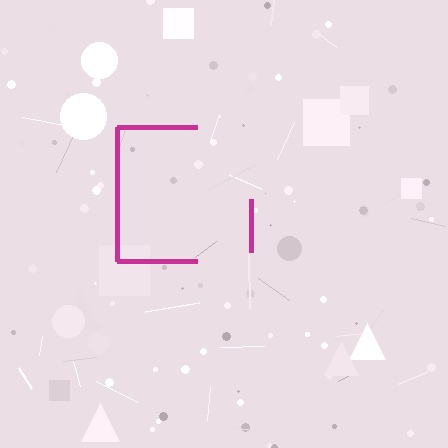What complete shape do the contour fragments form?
The contour fragments form a square.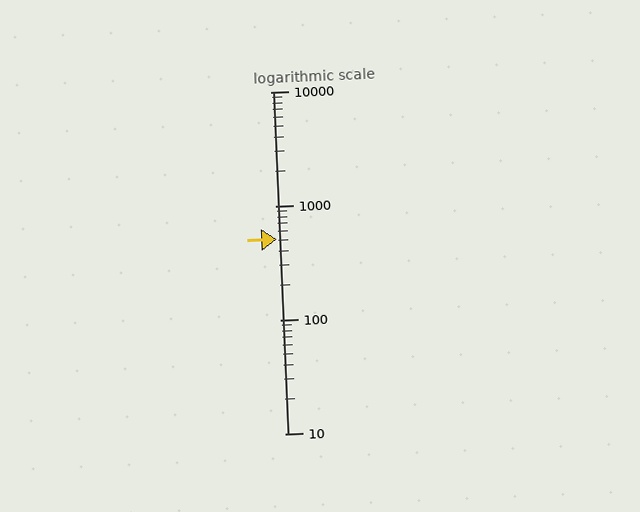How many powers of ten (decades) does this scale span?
The scale spans 3 decades, from 10 to 10000.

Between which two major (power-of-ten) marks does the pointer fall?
The pointer is between 100 and 1000.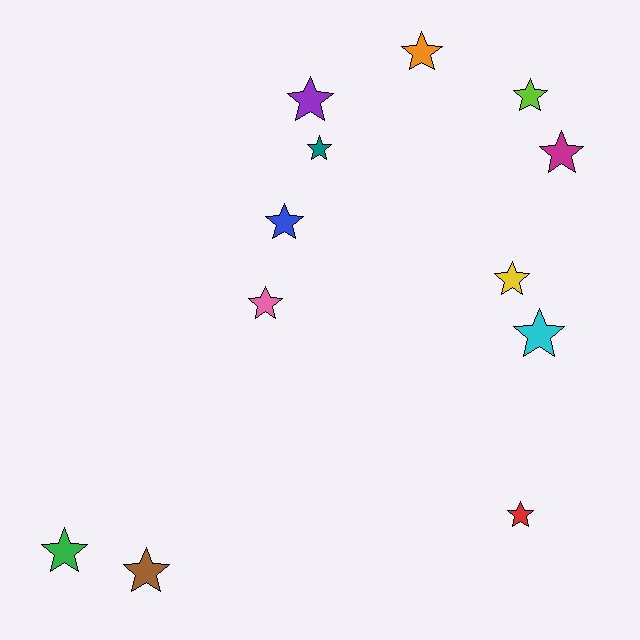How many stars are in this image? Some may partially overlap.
There are 12 stars.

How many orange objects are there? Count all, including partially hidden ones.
There is 1 orange object.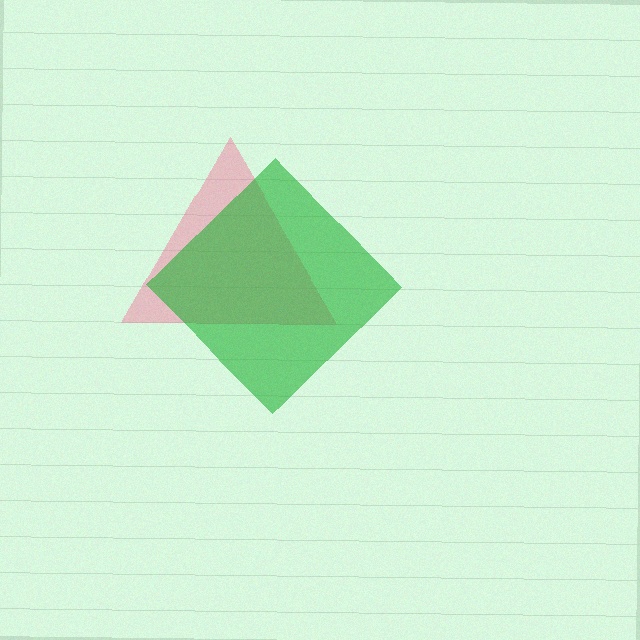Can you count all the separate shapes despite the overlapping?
Yes, there are 2 separate shapes.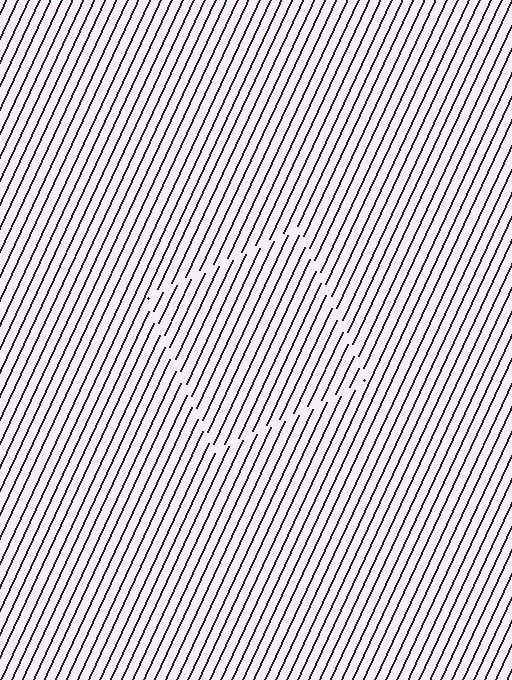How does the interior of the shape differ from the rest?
The interior of the shape contains the same grating, shifted by half a period — the contour is defined by the phase discontinuity where line-ends from the inner and outer gratings abut.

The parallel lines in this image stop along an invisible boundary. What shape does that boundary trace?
An illusory square. The interior of the shape contains the same grating, shifted by half a period — the contour is defined by the phase discontinuity where line-ends from the inner and outer gratings abut.